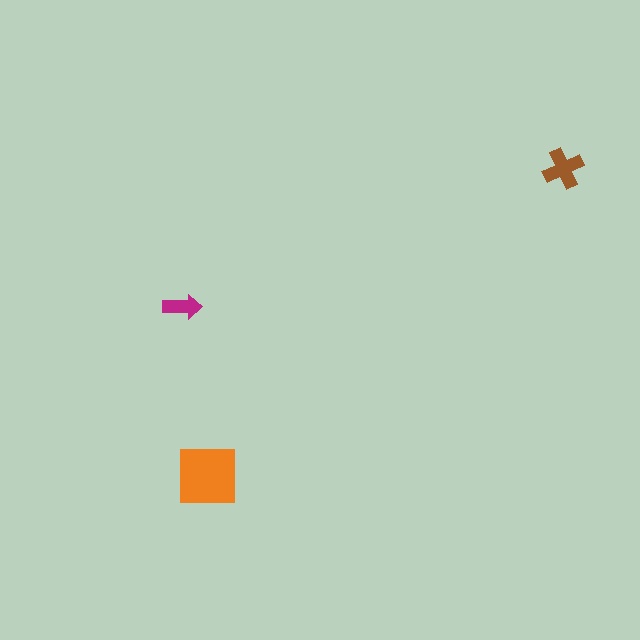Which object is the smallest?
The magenta arrow.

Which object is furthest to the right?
The brown cross is rightmost.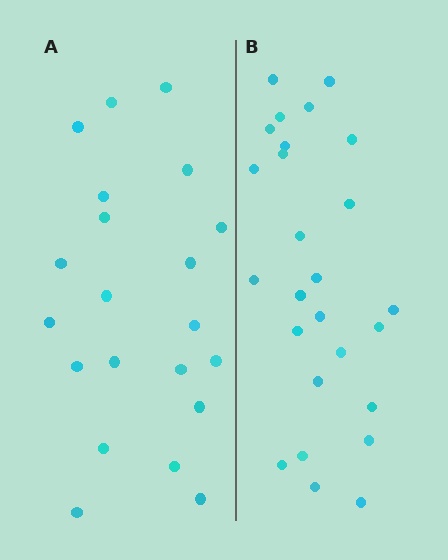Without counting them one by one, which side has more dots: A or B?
Region B (the right region) has more dots.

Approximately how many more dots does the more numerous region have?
Region B has about 5 more dots than region A.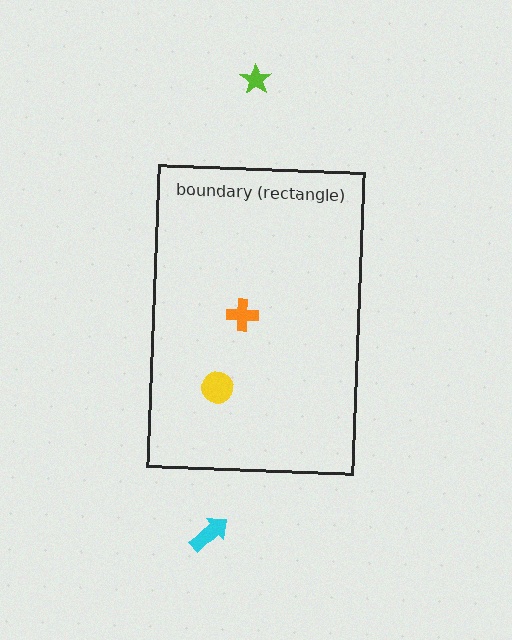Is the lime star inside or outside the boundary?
Outside.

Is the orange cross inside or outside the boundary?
Inside.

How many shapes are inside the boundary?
2 inside, 2 outside.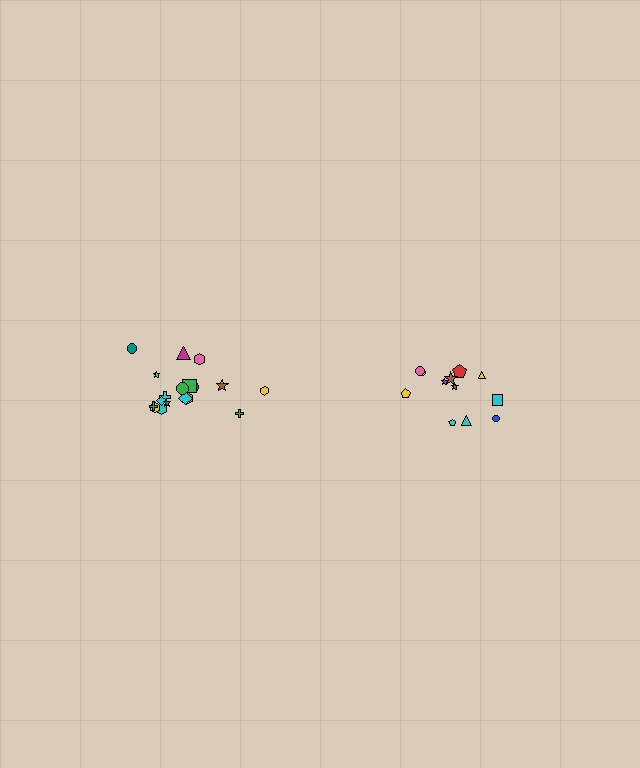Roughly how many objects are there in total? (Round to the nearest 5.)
Roughly 30 objects in total.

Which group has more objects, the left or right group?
The left group.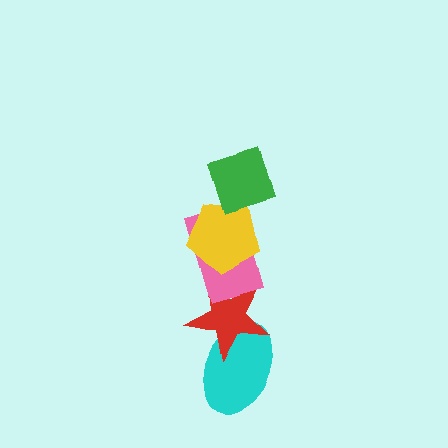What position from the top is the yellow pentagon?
The yellow pentagon is 2nd from the top.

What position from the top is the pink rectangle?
The pink rectangle is 3rd from the top.